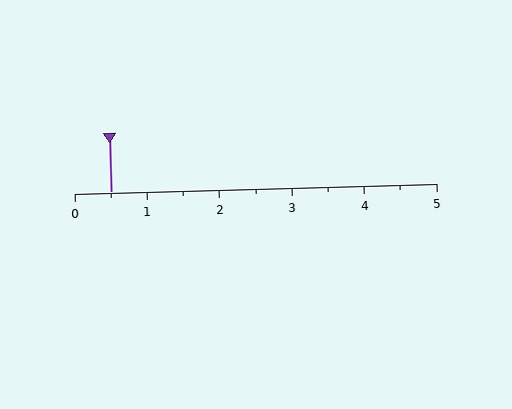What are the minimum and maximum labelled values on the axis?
The axis runs from 0 to 5.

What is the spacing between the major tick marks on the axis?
The major ticks are spaced 1 apart.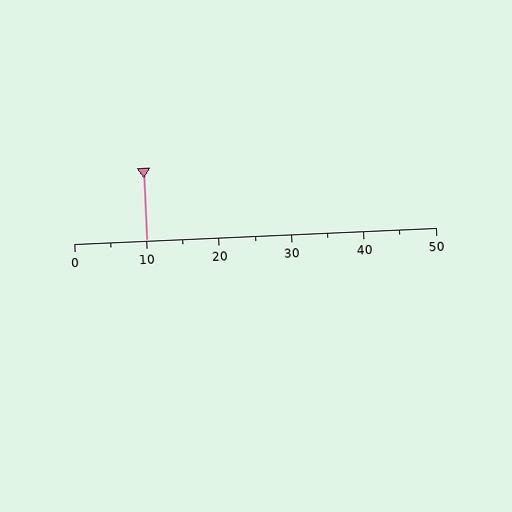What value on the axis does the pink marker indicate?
The marker indicates approximately 10.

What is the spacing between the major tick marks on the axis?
The major ticks are spaced 10 apart.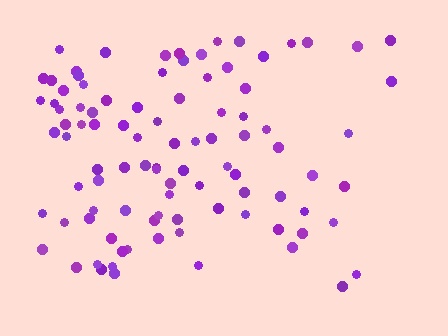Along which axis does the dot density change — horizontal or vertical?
Horizontal.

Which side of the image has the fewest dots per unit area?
The right.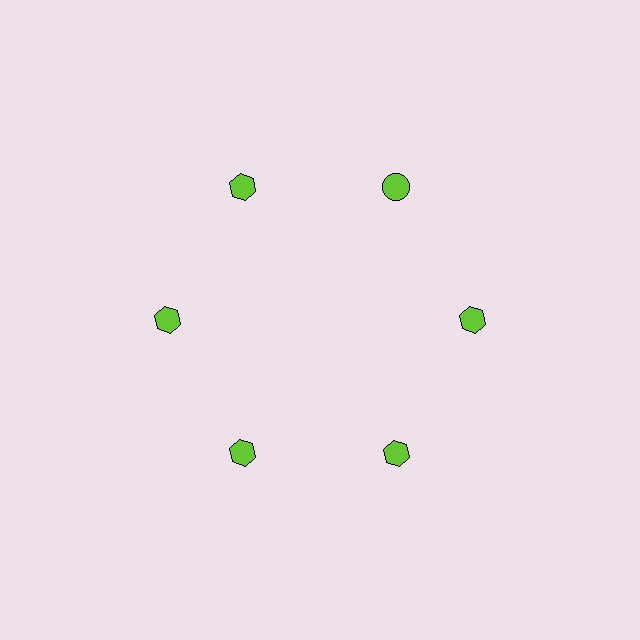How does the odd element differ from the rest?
It has a different shape: circle instead of hexagon.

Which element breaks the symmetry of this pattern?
The lime circle at roughly the 1 o'clock position breaks the symmetry. All other shapes are lime hexagons.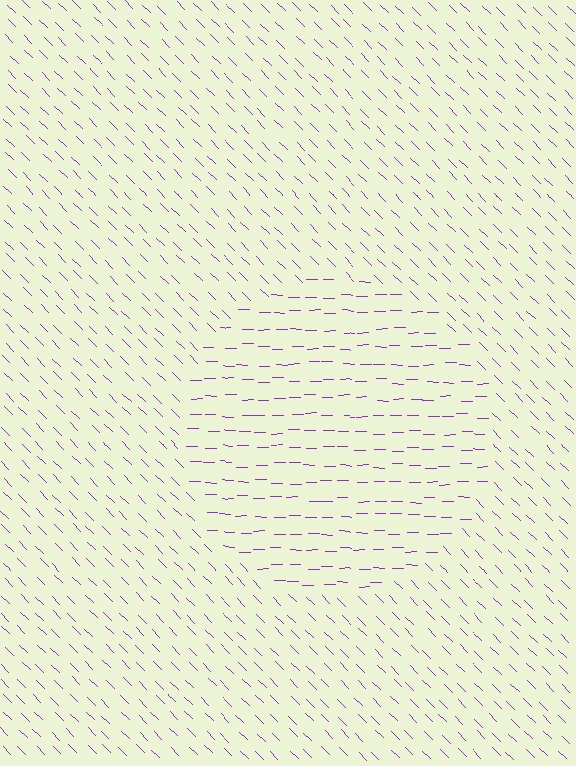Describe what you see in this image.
The image is filled with small purple line segments. A circle region in the image has lines oriented differently from the surrounding lines, creating a visible texture boundary.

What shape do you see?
I see a circle.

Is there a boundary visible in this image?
Yes, there is a texture boundary formed by a change in line orientation.